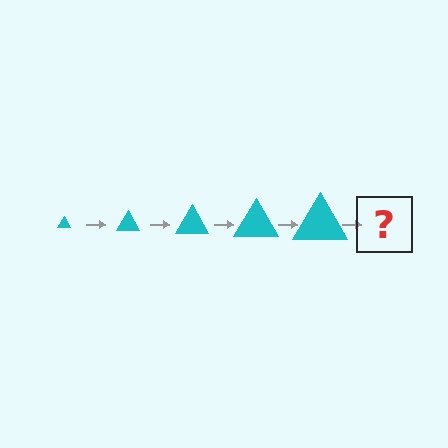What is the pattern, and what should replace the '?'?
The pattern is that the triangle gets progressively larger each step. The '?' should be a cyan triangle, larger than the previous one.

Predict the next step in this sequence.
The next step is a cyan triangle, larger than the previous one.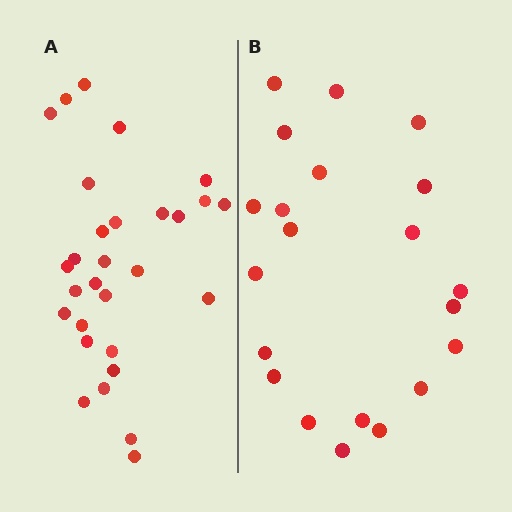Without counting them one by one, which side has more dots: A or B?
Region A (the left region) has more dots.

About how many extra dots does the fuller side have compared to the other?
Region A has roughly 8 or so more dots than region B.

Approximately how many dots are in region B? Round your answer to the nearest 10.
About 20 dots. (The exact count is 21, which rounds to 20.)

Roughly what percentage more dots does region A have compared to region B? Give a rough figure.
About 40% more.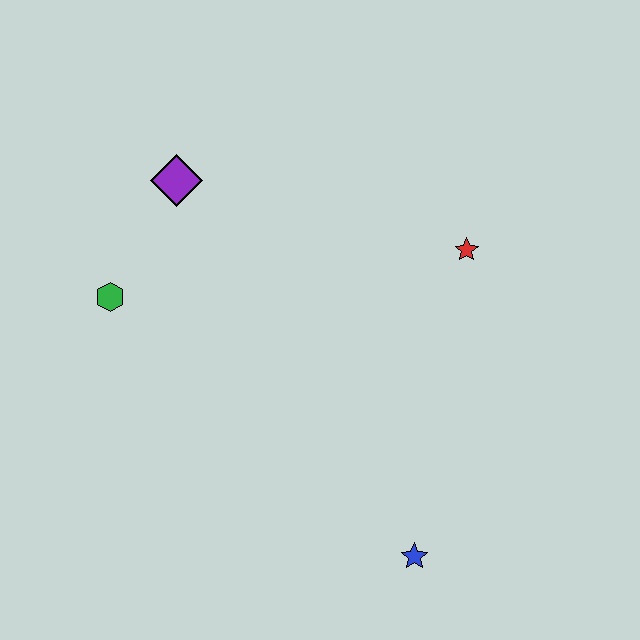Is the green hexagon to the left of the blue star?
Yes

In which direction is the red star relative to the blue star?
The red star is above the blue star.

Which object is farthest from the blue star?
The purple diamond is farthest from the blue star.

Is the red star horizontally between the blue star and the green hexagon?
No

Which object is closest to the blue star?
The red star is closest to the blue star.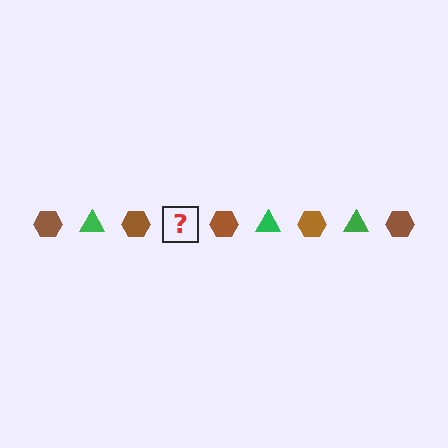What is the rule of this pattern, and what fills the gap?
The rule is that the pattern alternates between brown hexagon and green triangle. The gap should be filled with a green triangle.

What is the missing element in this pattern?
The missing element is a green triangle.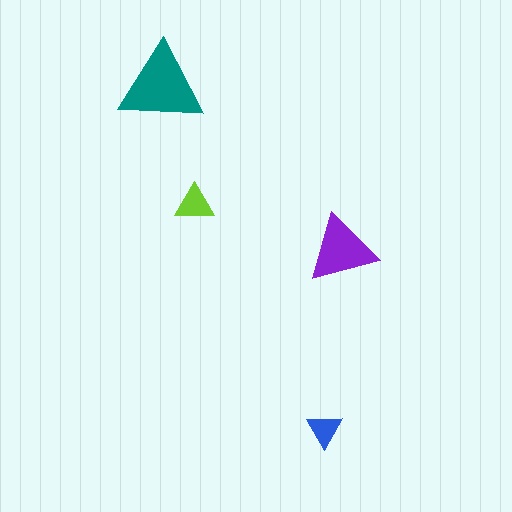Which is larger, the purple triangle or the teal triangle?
The teal one.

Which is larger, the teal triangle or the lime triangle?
The teal one.